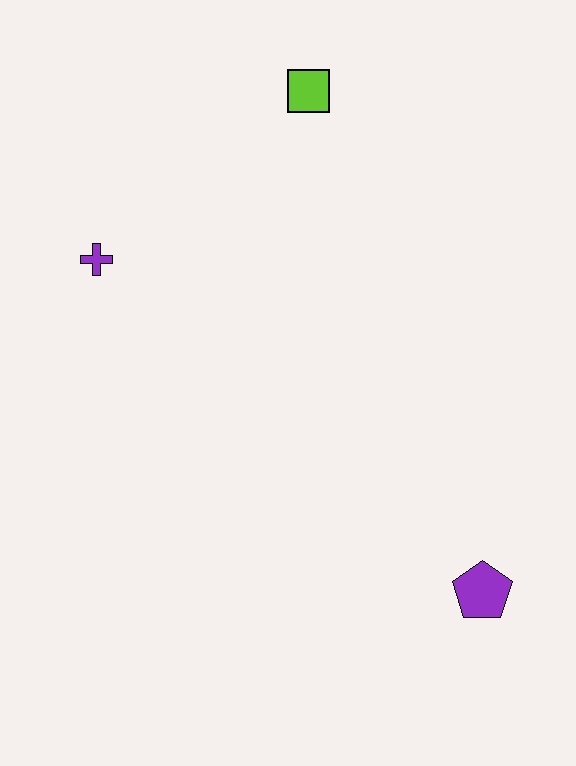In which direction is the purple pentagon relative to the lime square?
The purple pentagon is below the lime square.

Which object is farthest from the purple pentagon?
The lime square is farthest from the purple pentagon.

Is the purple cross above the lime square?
No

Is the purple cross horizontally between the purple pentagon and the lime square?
No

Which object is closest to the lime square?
The purple cross is closest to the lime square.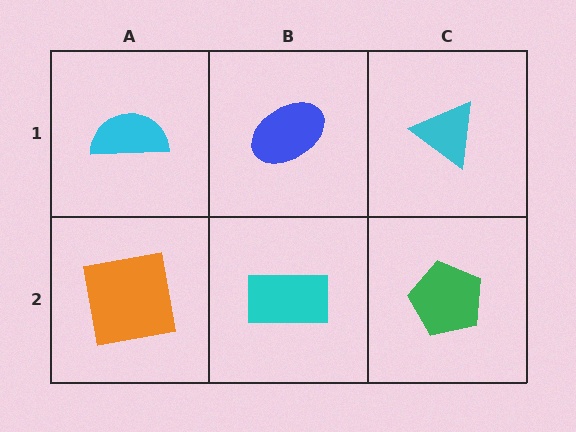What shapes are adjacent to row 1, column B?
A cyan rectangle (row 2, column B), a cyan semicircle (row 1, column A), a cyan triangle (row 1, column C).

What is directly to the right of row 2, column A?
A cyan rectangle.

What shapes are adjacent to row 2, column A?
A cyan semicircle (row 1, column A), a cyan rectangle (row 2, column B).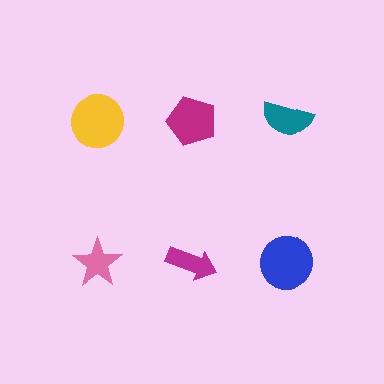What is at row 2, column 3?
A blue circle.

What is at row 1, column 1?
A yellow circle.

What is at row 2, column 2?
A magenta arrow.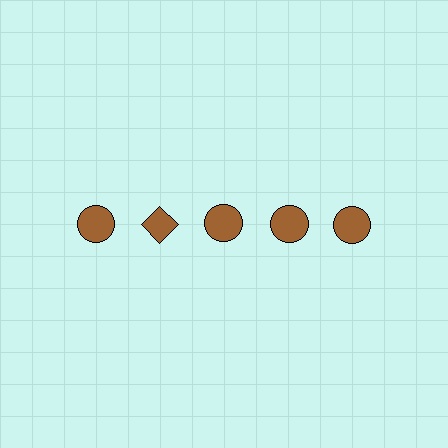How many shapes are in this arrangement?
There are 5 shapes arranged in a grid pattern.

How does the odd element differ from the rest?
It has a different shape: diamond instead of circle.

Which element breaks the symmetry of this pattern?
The brown diamond in the top row, second from left column breaks the symmetry. All other shapes are brown circles.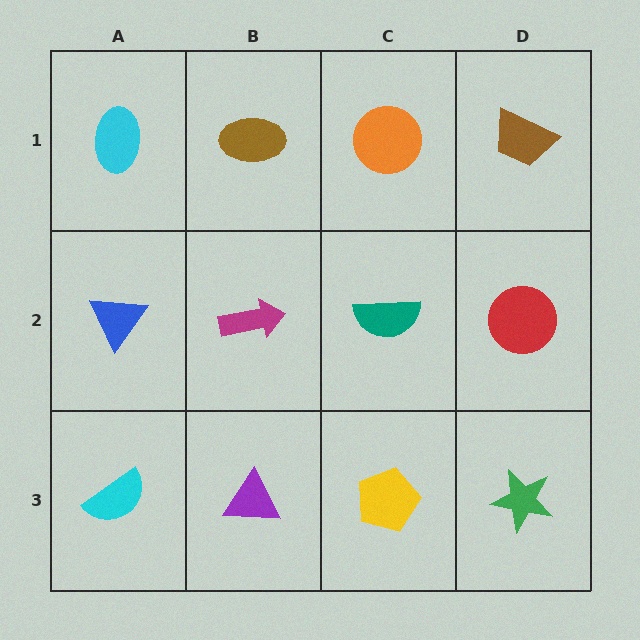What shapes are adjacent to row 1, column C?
A teal semicircle (row 2, column C), a brown ellipse (row 1, column B), a brown trapezoid (row 1, column D).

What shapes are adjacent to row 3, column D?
A red circle (row 2, column D), a yellow pentagon (row 3, column C).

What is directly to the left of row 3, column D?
A yellow pentagon.